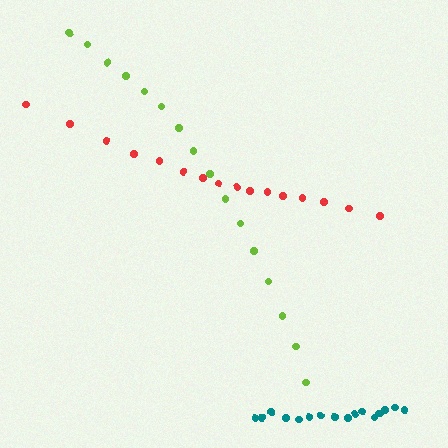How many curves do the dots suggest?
There are 3 distinct paths.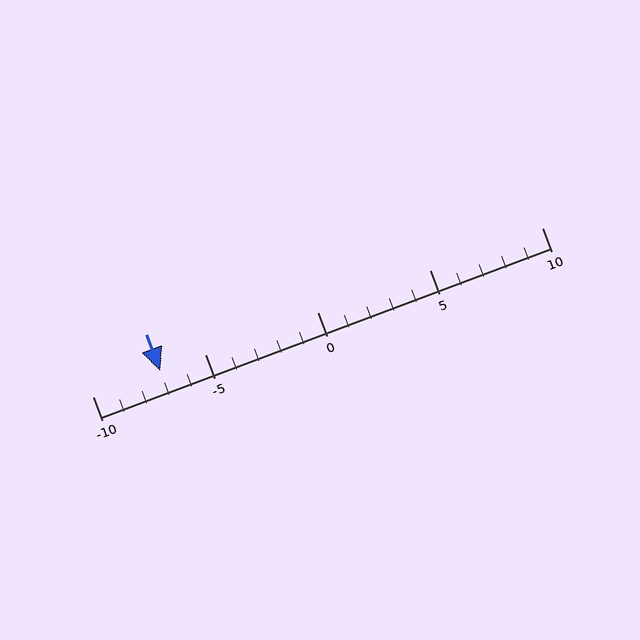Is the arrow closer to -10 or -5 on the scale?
The arrow is closer to -5.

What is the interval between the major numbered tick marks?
The major tick marks are spaced 5 units apart.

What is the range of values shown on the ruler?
The ruler shows values from -10 to 10.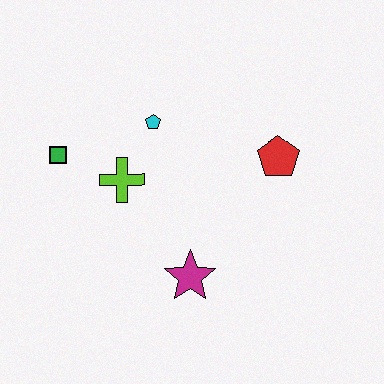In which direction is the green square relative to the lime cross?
The green square is to the left of the lime cross.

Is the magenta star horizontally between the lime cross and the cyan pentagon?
No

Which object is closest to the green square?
The lime cross is closest to the green square.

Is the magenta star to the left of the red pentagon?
Yes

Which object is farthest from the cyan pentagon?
The magenta star is farthest from the cyan pentagon.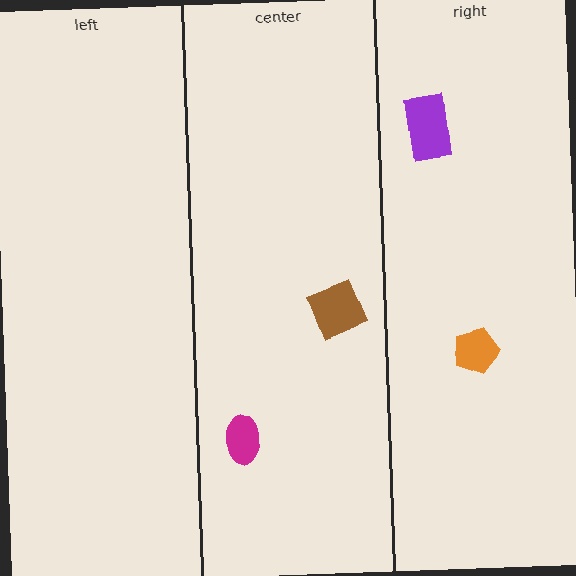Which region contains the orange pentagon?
The right region.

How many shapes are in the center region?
2.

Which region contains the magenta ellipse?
The center region.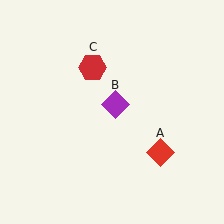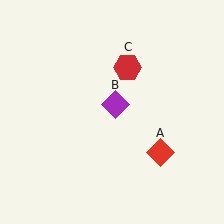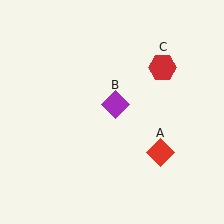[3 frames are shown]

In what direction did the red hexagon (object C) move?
The red hexagon (object C) moved right.